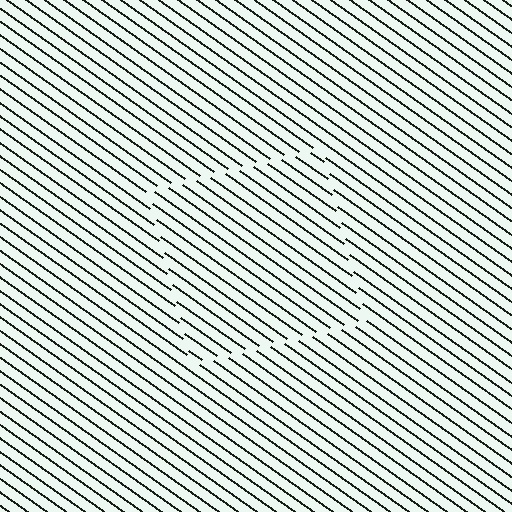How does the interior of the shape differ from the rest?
The interior of the shape contains the same grating, shifted by half a period — the contour is defined by the phase discontinuity where line-ends from the inner and outer gratings abut.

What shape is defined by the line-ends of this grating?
An illusory square. The interior of the shape contains the same grating, shifted by half a period — the contour is defined by the phase discontinuity where line-ends from the inner and outer gratings abut.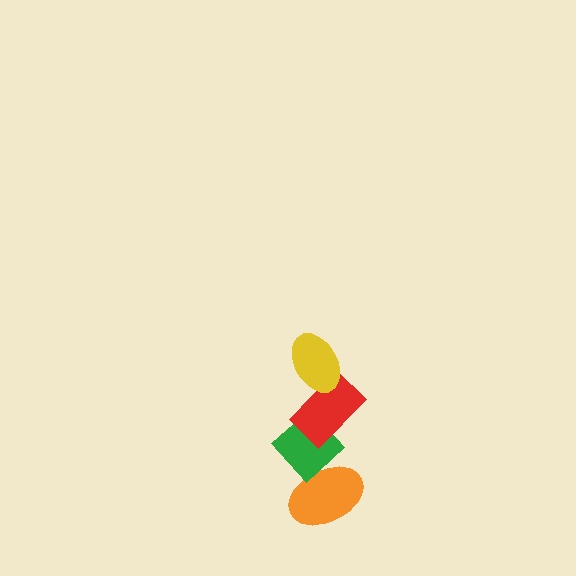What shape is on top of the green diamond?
The red rectangle is on top of the green diamond.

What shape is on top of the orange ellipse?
The green diamond is on top of the orange ellipse.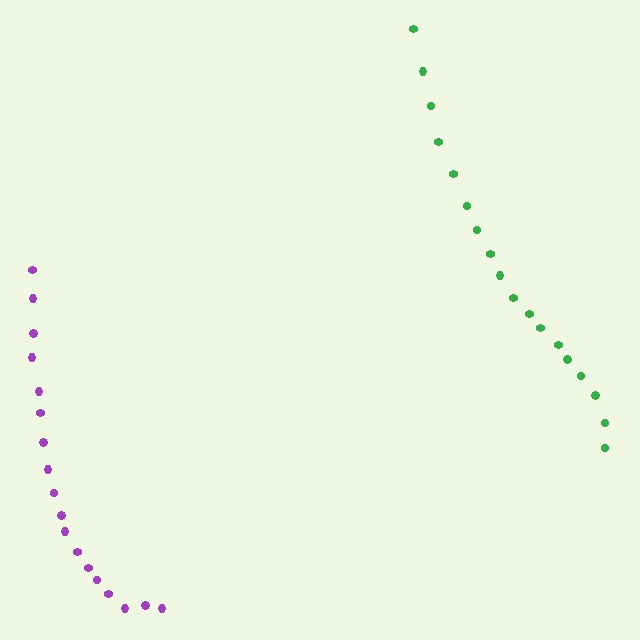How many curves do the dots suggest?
There are 2 distinct paths.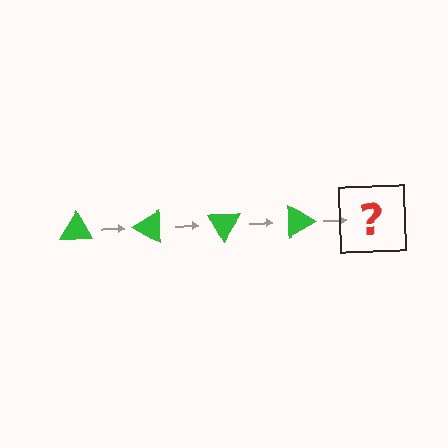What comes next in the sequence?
The next element should be a green triangle rotated 120 degrees.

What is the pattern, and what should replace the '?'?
The pattern is that the triangle rotates 30 degrees each step. The '?' should be a green triangle rotated 120 degrees.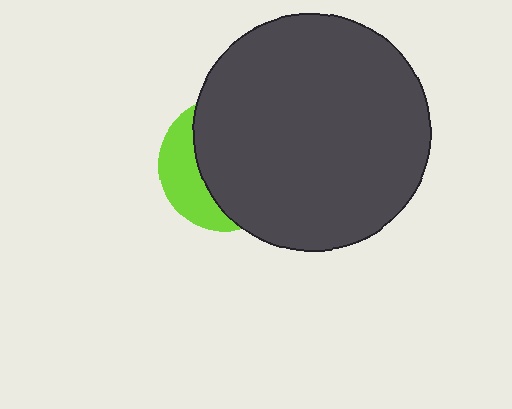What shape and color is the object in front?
The object in front is a dark gray circle.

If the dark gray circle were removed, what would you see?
You would see the complete lime circle.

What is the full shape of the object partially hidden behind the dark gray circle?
The partially hidden object is a lime circle.